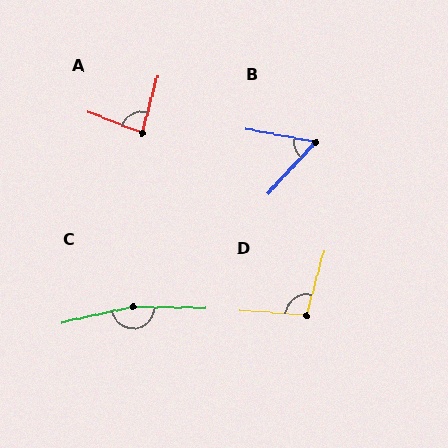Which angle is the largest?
C, at approximately 166 degrees.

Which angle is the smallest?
B, at approximately 58 degrees.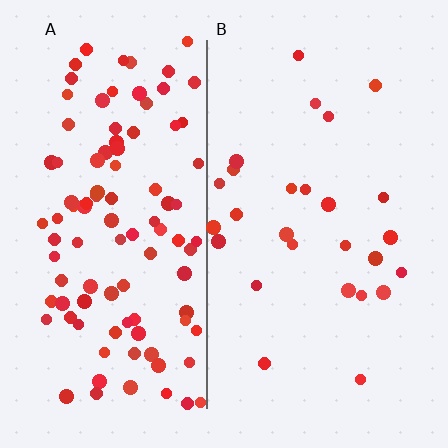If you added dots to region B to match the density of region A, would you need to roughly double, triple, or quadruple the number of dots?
Approximately quadruple.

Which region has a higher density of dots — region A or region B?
A (the left).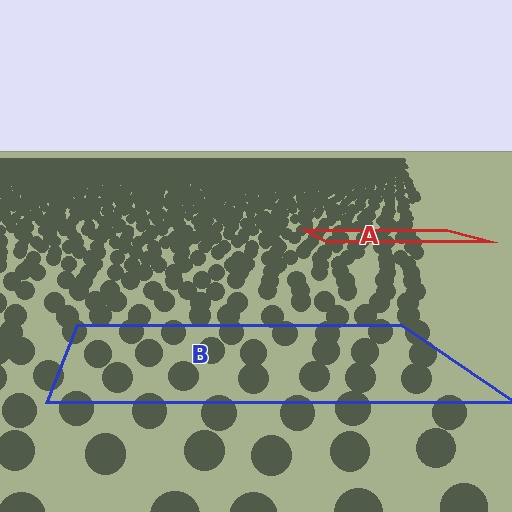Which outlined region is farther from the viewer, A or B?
Region A is farther from the viewer — the texture elements inside it appear smaller and more densely packed.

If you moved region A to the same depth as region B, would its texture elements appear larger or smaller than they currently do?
They would appear larger. At a closer depth, the same texture elements are projected at a bigger on-screen size.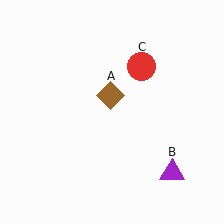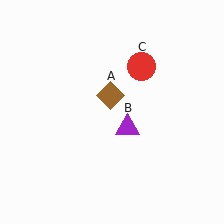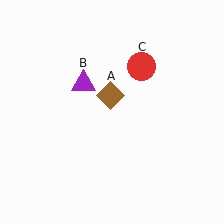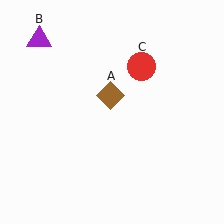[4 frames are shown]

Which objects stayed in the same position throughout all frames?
Brown diamond (object A) and red circle (object C) remained stationary.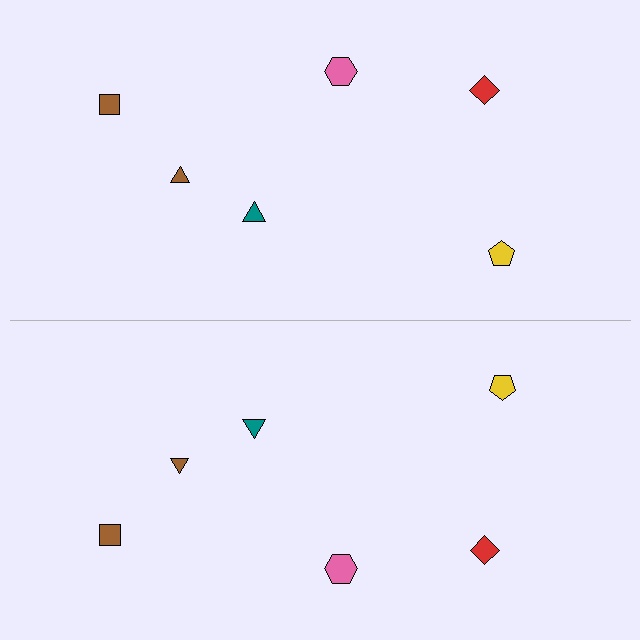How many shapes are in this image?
There are 12 shapes in this image.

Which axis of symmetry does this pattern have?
The pattern has a horizontal axis of symmetry running through the center of the image.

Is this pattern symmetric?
Yes, this pattern has bilateral (reflection) symmetry.